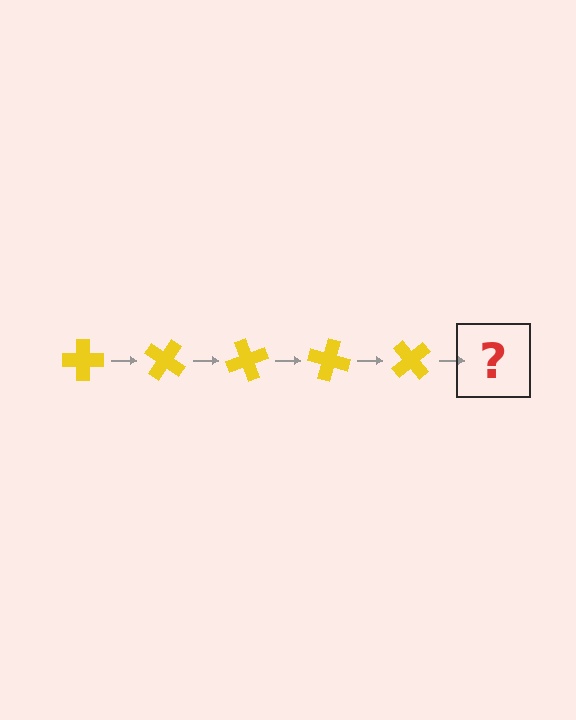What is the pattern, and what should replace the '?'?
The pattern is that the cross rotates 35 degrees each step. The '?' should be a yellow cross rotated 175 degrees.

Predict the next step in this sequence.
The next step is a yellow cross rotated 175 degrees.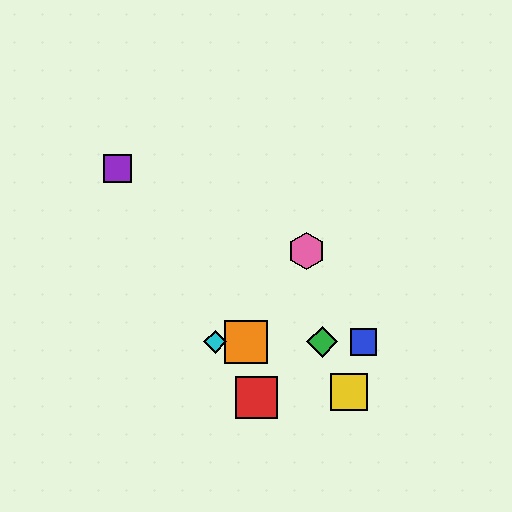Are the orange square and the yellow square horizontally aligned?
No, the orange square is at y≈342 and the yellow square is at y≈392.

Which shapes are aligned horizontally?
The blue square, the green diamond, the orange square, the cyan diamond are aligned horizontally.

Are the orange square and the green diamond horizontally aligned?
Yes, both are at y≈342.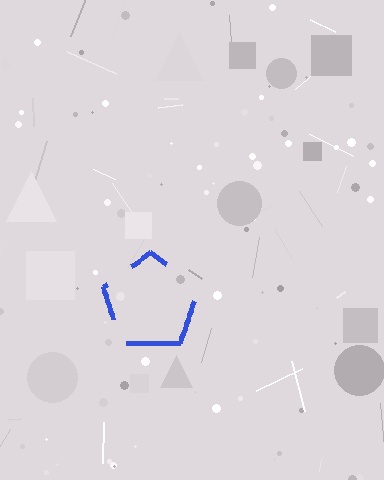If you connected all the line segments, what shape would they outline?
They would outline a pentagon.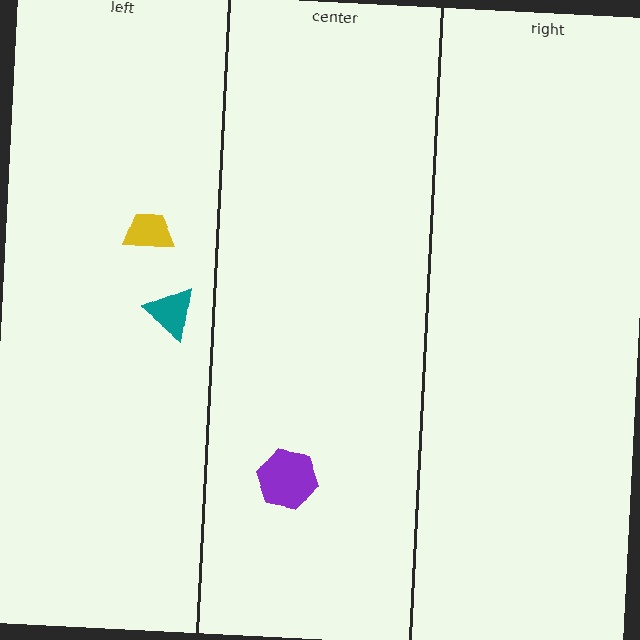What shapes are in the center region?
The purple hexagon.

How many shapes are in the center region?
1.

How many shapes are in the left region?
2.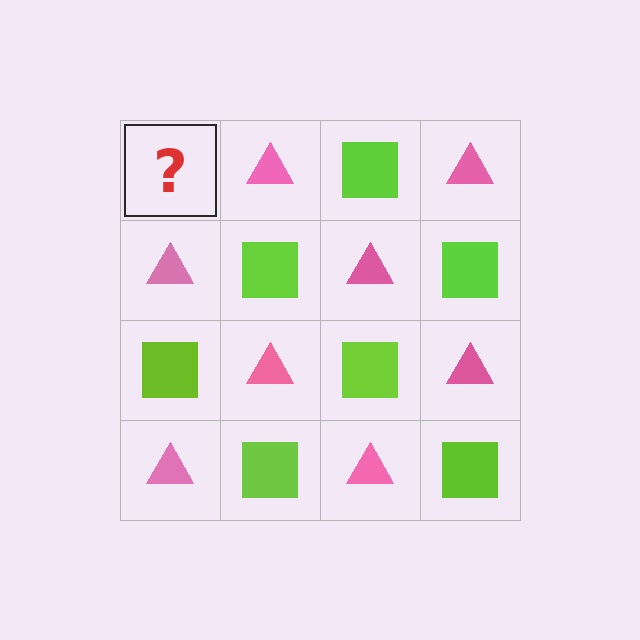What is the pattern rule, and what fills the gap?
The rule is that it alternates lime square and pink triangle in a checkerboard pattern. The gap should be filled with a lime square.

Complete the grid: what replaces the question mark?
The question mark should be replaced with a lime square.